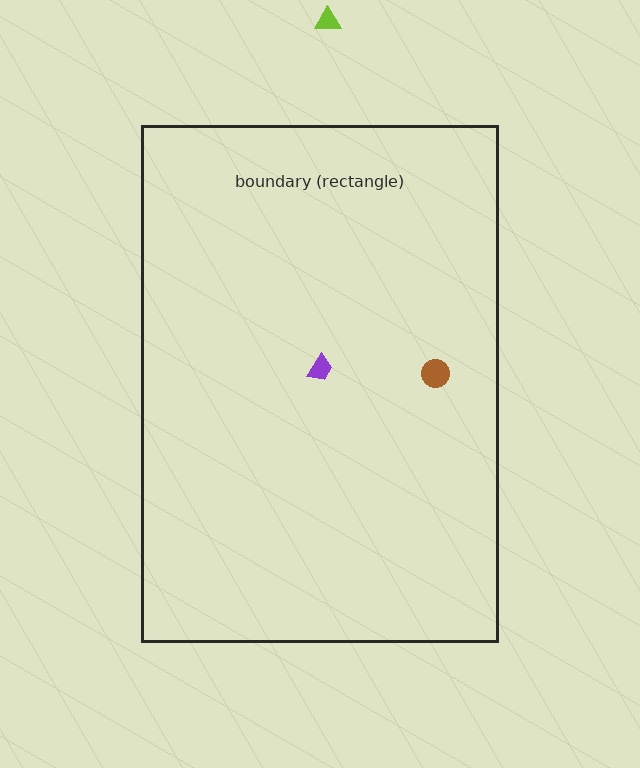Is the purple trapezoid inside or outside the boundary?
Inside.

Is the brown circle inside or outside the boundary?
Inside.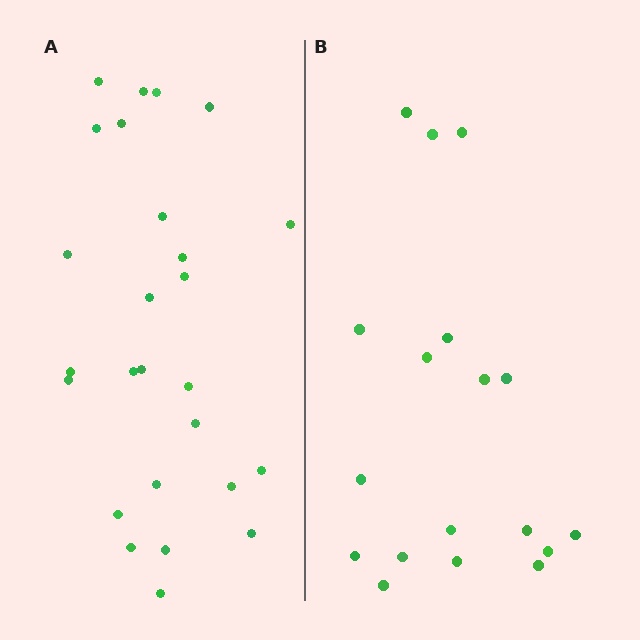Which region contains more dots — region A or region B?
Region A (the left region) has more dots.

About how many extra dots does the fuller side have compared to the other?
Region A has roughly 8 or so more dots than region B.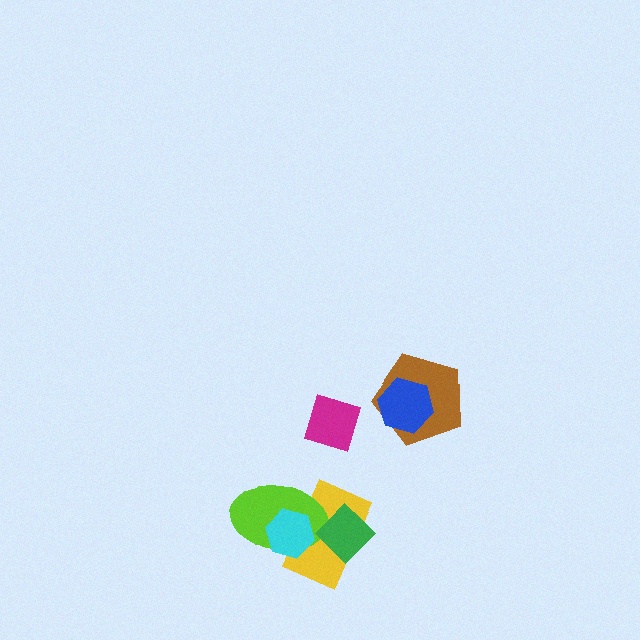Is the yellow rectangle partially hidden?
Yes, it is partially covered by another shape.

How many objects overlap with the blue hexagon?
1 object overlaps with the blue hexagon.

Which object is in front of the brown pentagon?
The blue hexagon is in front of the brown pentagon.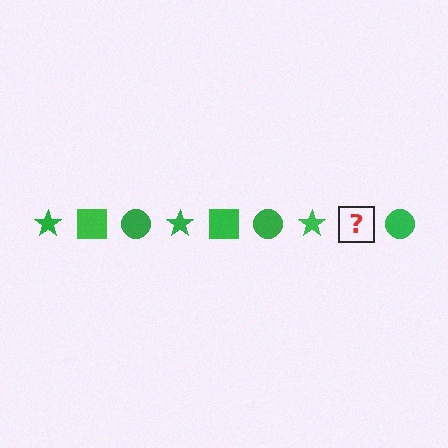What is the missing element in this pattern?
The missing element is a green square.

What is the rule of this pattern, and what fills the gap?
The rule is that the pattern cycles through star, square, circle shapes in green. The gap should be filled with a green square.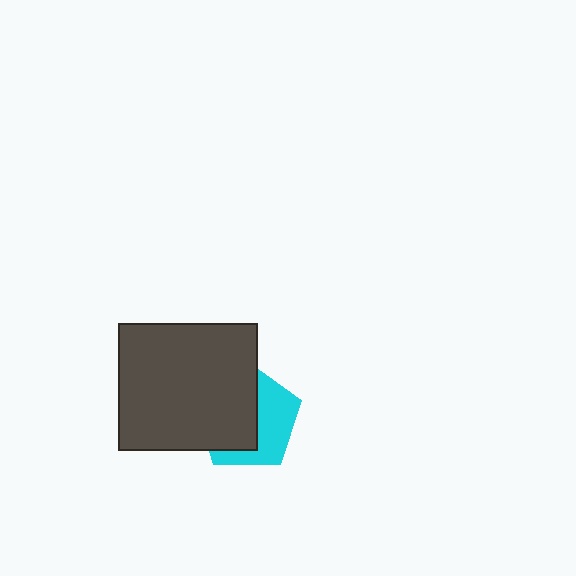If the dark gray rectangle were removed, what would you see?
You would see the complete cyan pentagon.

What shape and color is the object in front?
The object in front is a dark gray rectangle.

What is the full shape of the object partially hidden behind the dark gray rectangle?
The partially hidden object is a cyan pentagon.